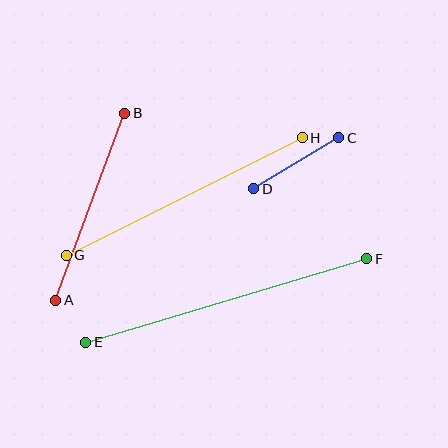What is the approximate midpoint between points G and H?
The midpoint is at approximately (184, 196) pixels.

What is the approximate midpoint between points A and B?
The midpoint is at approximately (90, 207) pixels.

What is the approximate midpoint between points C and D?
The midpoint is at approximately (296, 163) pixels.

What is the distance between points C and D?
The distance is approximately 99 pixels.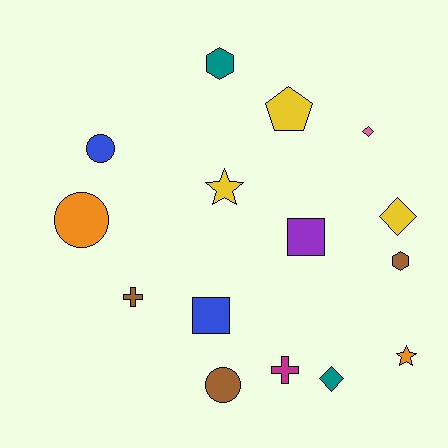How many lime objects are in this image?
There are no lime objects.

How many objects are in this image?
There are 15 objects.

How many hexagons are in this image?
There are 2 hexagons.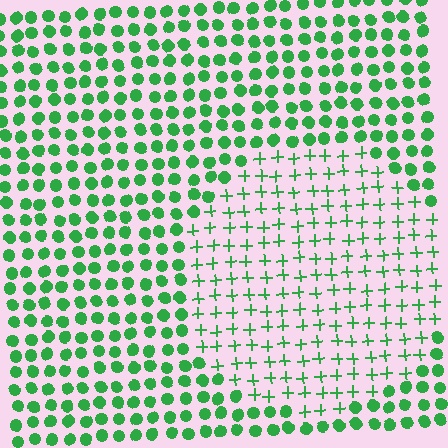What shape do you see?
I see a circle.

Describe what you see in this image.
The image is filled with small green elements arranged in a uniform grid. A circle-shaped region contains plus signs, while the surrounding area contains circles. The boundary is defined purely by the change in element shape.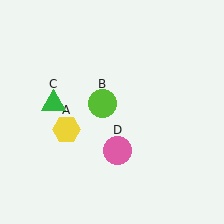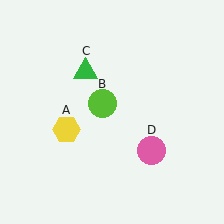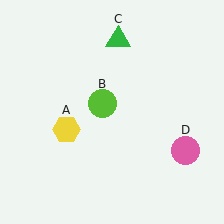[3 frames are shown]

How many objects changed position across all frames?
2 objects changed position: green triangle (object C), pink circle (object D).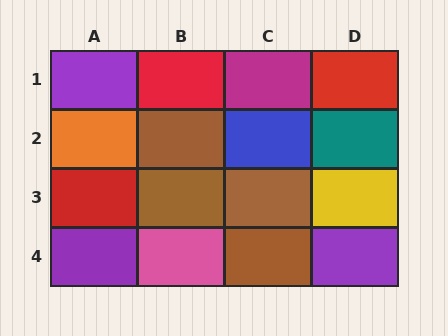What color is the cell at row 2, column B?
Brown.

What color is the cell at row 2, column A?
Orange.